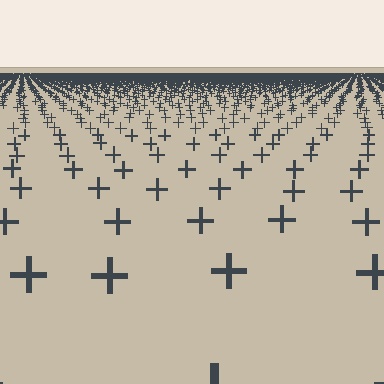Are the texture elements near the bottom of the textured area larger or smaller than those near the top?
Larger. Near the bottom, elements are closer to the viewer and appear at a bigger on-screen size.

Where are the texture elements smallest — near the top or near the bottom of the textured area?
Near the top.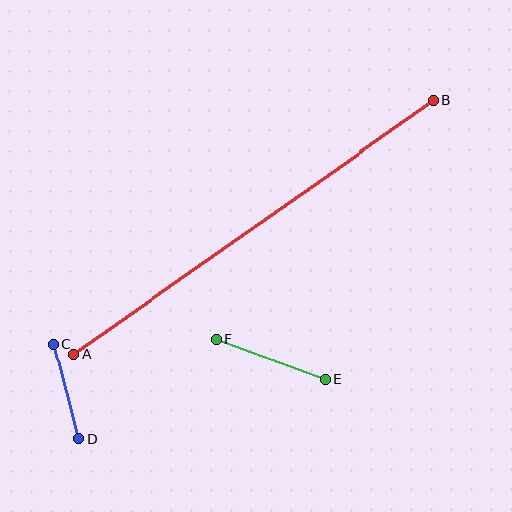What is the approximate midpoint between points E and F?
The midpoint is at approximately (271, 359) pixels.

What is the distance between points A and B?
The distance is approximately 440 pixels.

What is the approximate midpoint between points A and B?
The midpoint is at approximately (254, 227) pixels.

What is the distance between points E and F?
The distance is approximately 115 pixels.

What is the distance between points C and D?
The distance is approximately 98 pixels.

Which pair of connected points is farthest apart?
Points A and B are farthest apart.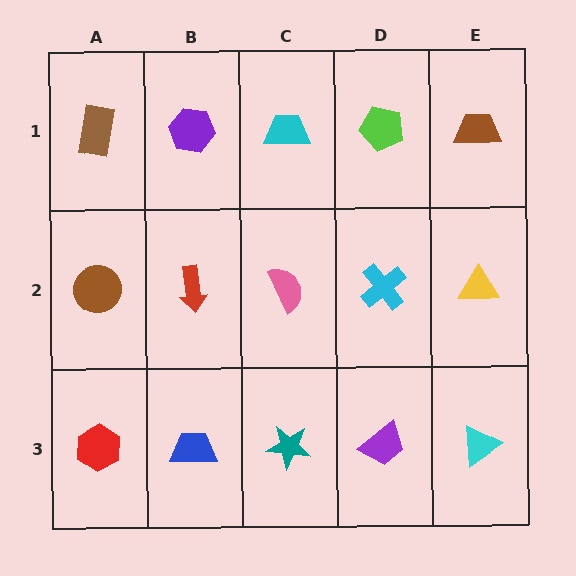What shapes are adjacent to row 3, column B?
A red arrow (row 2, column B), a red hexagon (row 3, column A), a teal star (row 3, column C).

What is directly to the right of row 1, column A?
A purple hexagon.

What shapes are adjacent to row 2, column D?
A lime pentagon (row 1, column D), a purple trapezoid (row 3, column D), a pink semicircle (row 2, column C), a yellow triangle (row 2, column E).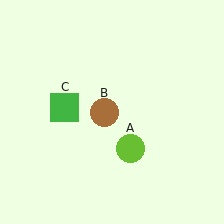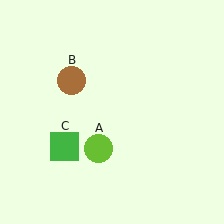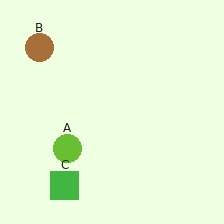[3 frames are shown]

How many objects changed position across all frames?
3 objects changed position: lime circle (object A), brown circle (object B), green square (object C).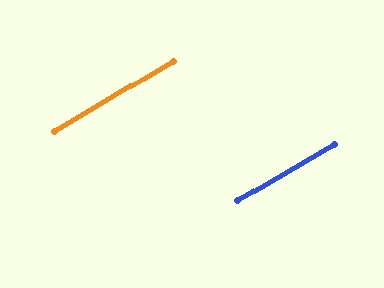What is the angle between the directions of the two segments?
Approximately 0 degrees.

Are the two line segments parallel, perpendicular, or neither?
Parallel — their directions differ by only 0.4°.